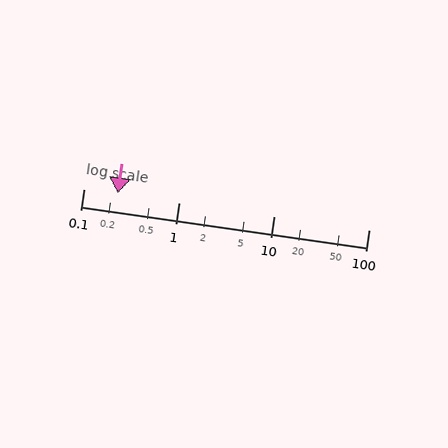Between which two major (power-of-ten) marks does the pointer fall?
The pointer is between 0.1 and 1.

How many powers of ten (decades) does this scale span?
The scale spans 3 decades, from 0.1 to 100.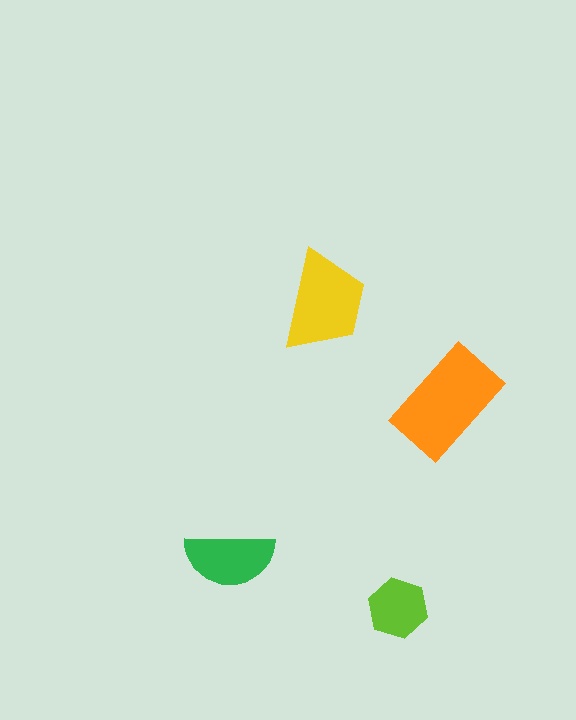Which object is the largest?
The orange rectangle.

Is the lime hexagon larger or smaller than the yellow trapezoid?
Smaller.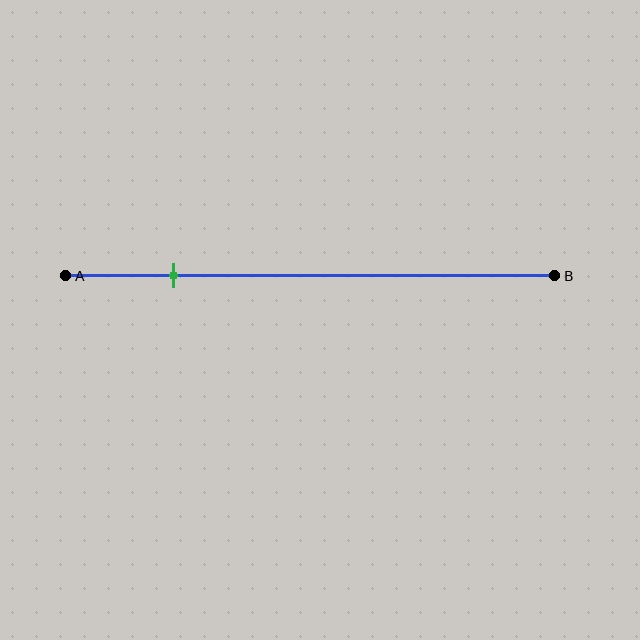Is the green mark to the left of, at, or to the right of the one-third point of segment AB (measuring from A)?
The green mark is to the left of the one-third point of segment AB.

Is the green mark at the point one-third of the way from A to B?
No, the mark is at about 20% from A, not at the 33% one-third point.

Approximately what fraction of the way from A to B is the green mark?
The green mark is approximately 20% of the way from A to B.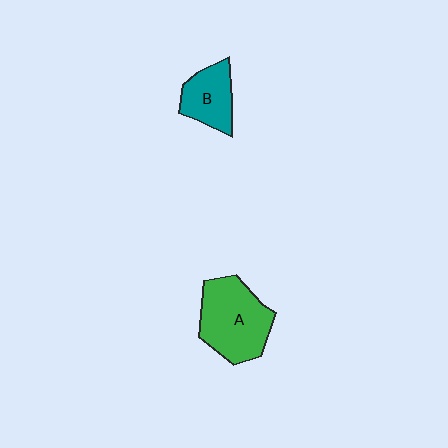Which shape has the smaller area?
Shape B (teal).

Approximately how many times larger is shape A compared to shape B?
Approximately 1.7 times.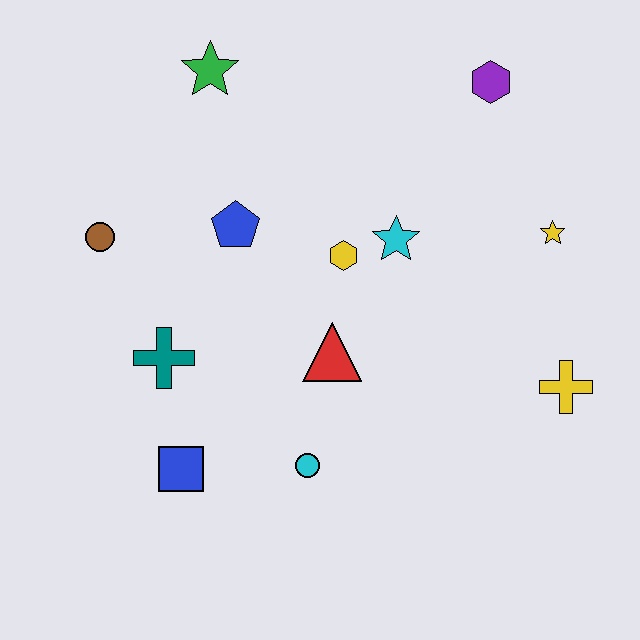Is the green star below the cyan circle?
No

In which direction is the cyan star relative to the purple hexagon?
The cyan star is below the purple hexagon.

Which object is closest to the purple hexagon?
The yellow star is closest to the purple hexagon.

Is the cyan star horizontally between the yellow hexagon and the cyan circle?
No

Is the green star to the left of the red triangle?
Yes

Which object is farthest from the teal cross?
The purple hexagon is farthest from the teal cross.